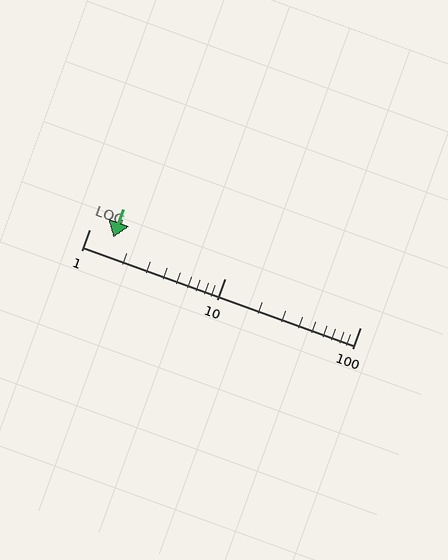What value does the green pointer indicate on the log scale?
The pointer indicates approximately 1.5.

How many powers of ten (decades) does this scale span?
The scale spans 2 decades, from 1 to 100.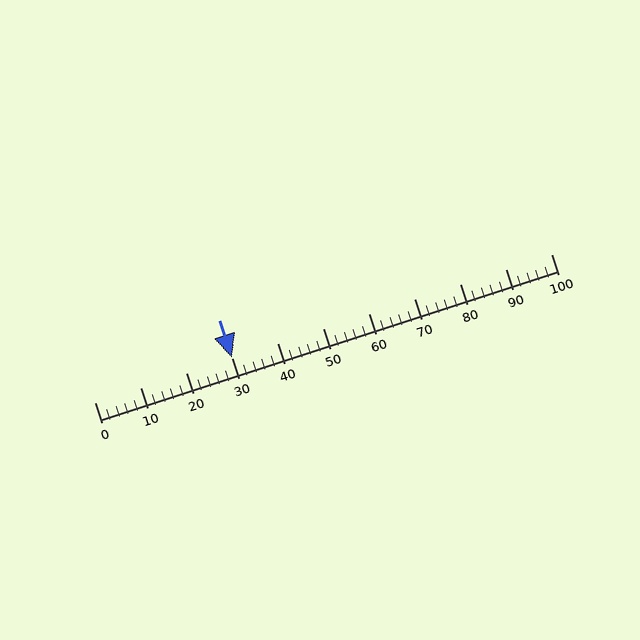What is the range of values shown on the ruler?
The ruler shows values from 0 to 100.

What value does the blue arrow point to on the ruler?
The blue arrow points to approximately 30.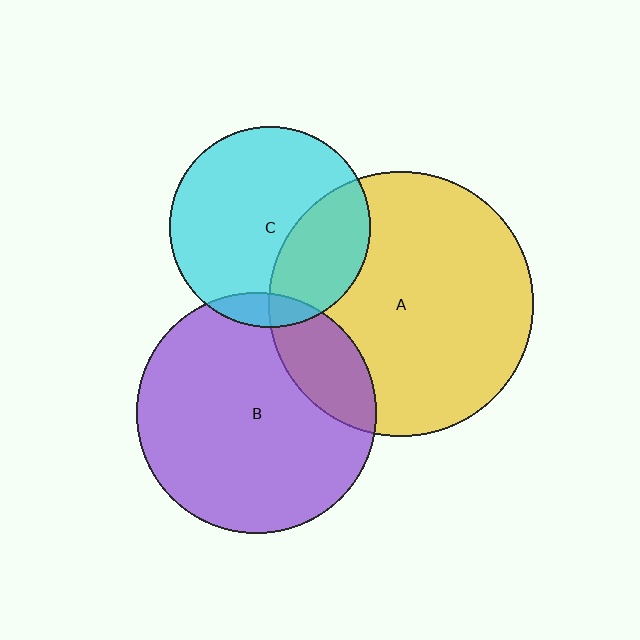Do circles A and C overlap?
Yes.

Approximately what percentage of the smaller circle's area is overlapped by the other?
Approximately 30%.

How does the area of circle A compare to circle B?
Approximately 1.2 times.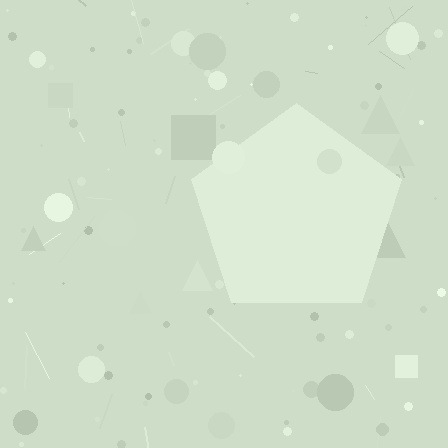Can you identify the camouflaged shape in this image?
The camouflaged shape is a pentagon.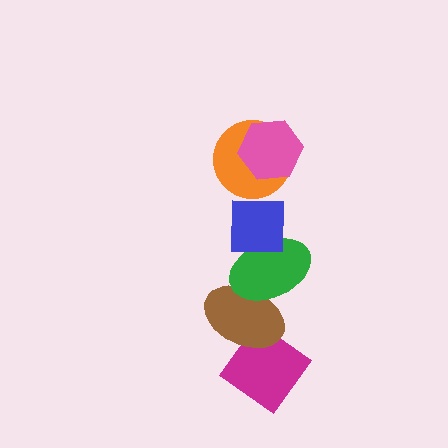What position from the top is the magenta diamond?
The magenta diamond is 6th from the top.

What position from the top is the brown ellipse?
The brown ellipse is 5th from the top.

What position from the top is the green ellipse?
The green ellipse is 4th from the top.